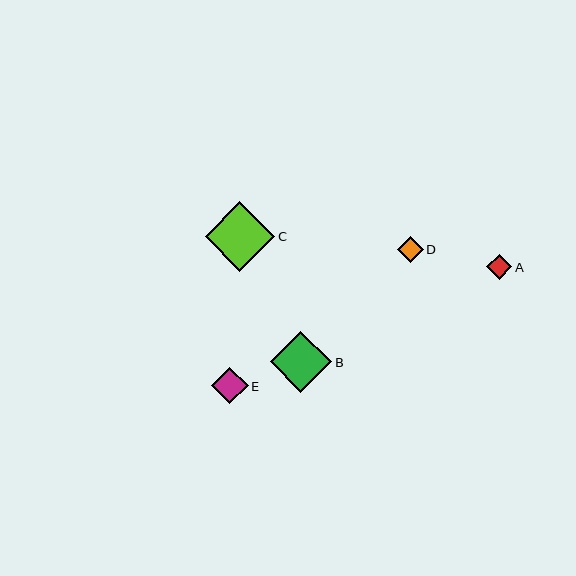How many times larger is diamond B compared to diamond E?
Diamond B is approximately 1.7 times the size of diamond E.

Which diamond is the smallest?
Diamond A is the smallest with a size of approximately 25 pixels.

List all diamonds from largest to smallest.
From largest to smallest: C, B, E, D, A.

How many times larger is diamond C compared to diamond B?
Diamond C is approximately 1.1 times the size of diamond B.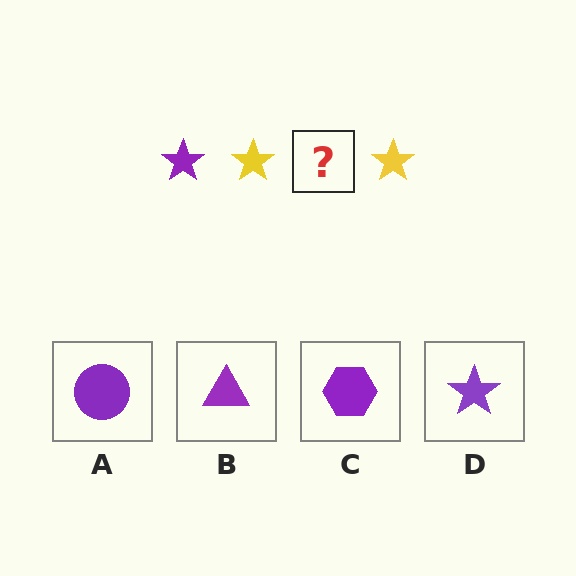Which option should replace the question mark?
Option D.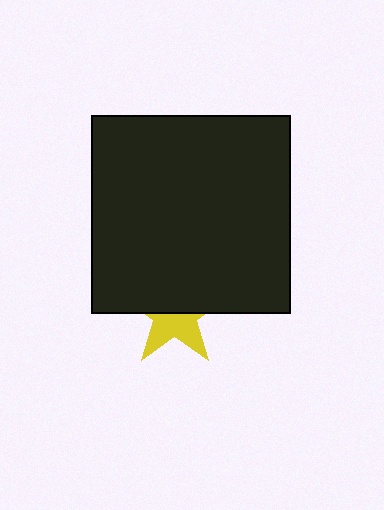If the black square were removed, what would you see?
You would see the complete yellow star.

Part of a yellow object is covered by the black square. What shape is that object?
It is a star.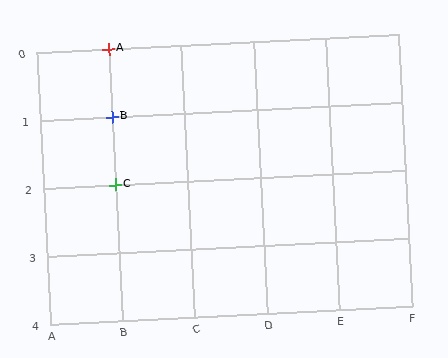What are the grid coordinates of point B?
Point B is at grid coordinates (B, 1).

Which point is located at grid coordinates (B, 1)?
Point B is at (B, 1).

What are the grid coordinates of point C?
Point C is at grid coordinates (B, 2).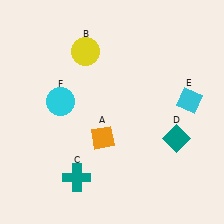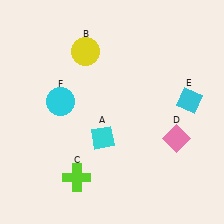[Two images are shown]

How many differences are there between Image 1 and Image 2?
There are 3 differences between the two images.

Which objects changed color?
A changed from orange to cyan. C changed from teal to lime. D changed from teal to pink.